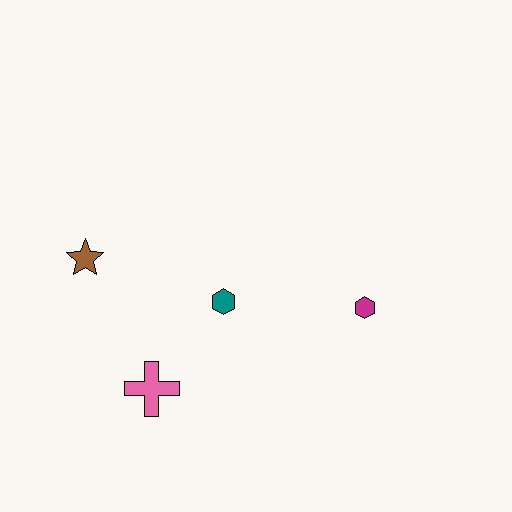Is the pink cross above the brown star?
No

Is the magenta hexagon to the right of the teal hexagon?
Yes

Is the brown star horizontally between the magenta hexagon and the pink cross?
No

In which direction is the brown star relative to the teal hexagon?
The brown star is to the left of the teal hexagon.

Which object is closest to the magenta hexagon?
The teal hexagon is closest to the magenta hexagon.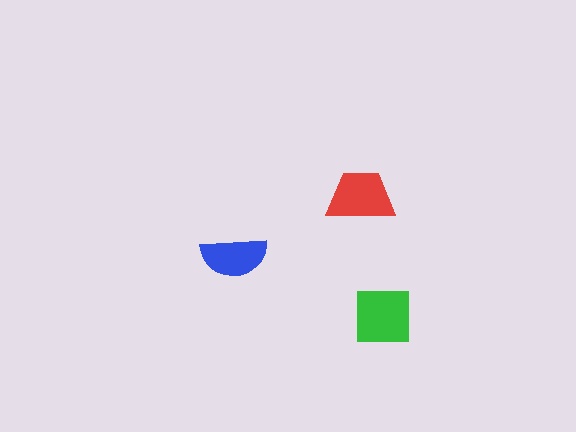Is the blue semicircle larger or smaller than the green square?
Smaller.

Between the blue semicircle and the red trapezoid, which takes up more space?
The red trapezoid.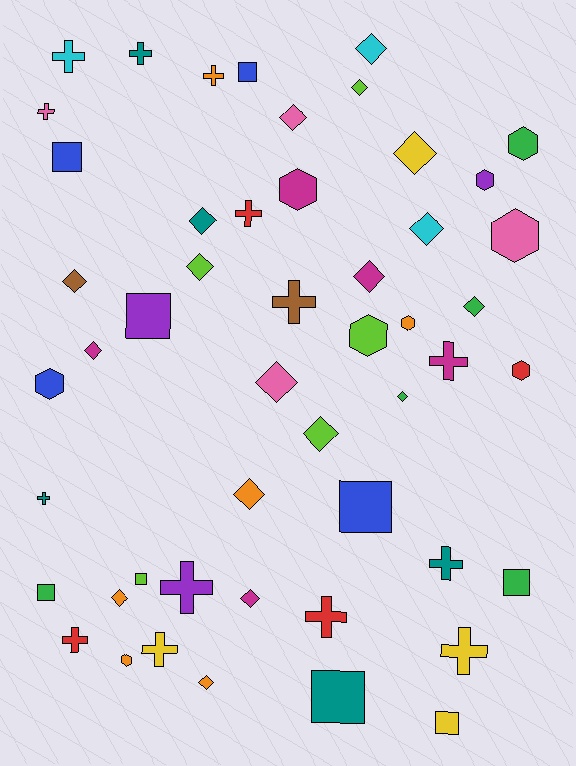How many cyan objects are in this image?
There are 3 cyan objects.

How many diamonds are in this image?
There are 18 diamonds.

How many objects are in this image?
There are 50 objects.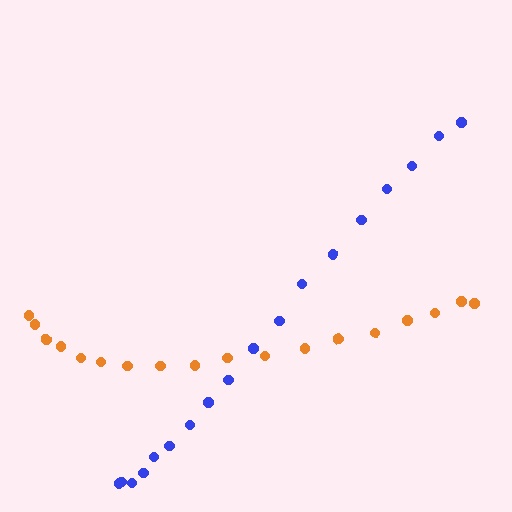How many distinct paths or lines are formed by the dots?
There are 2 distinct paths.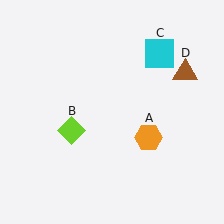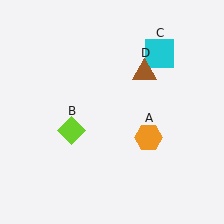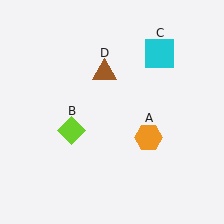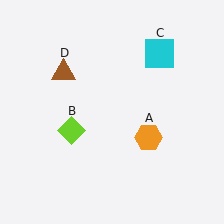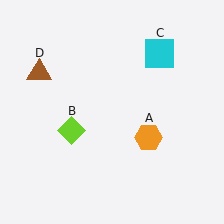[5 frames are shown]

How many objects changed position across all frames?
1 object changed position: brown triangle (object D).